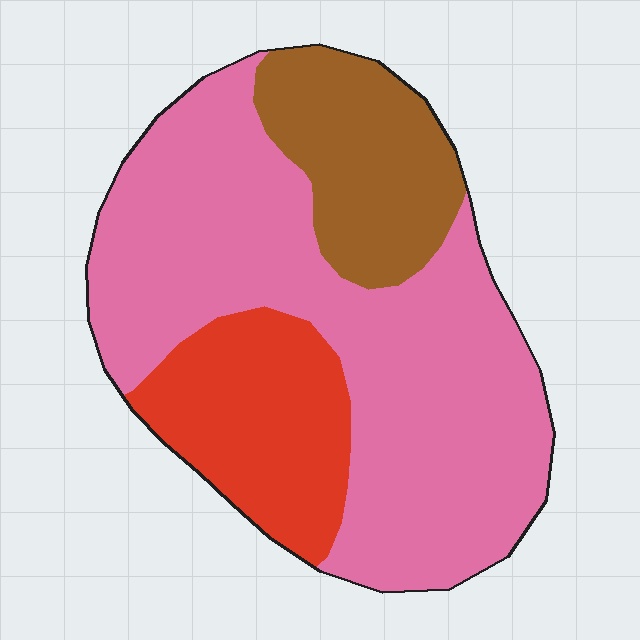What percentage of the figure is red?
Red covers 20% of the figure.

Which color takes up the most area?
Pink, at roughly 60%.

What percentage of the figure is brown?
Brown covers around 20% of the figure.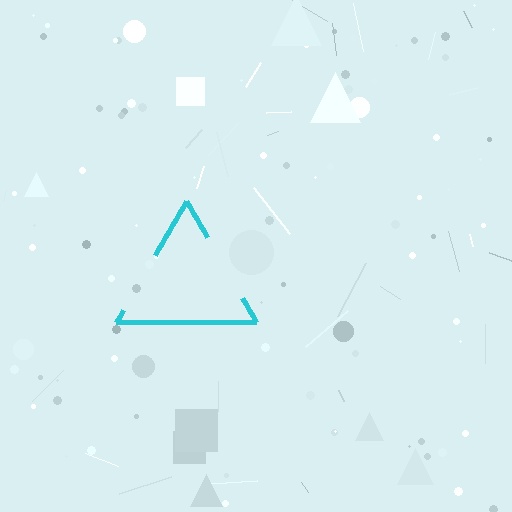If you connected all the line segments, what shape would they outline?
They would outline a triangle.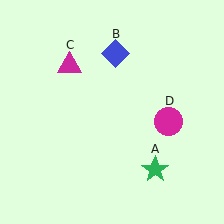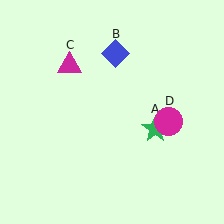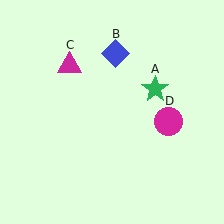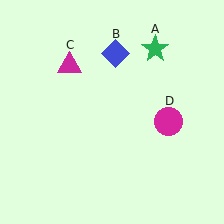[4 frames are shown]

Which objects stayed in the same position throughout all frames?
Blue diamond (object B) and magenta triangle (object C) and magenta circle (object D) remained stationary.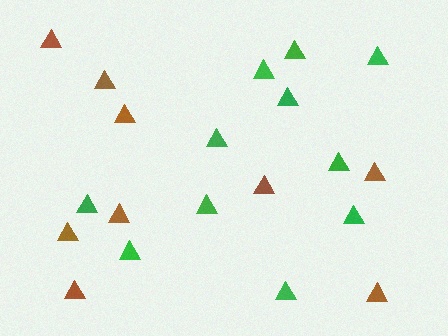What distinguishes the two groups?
There are 2 groups: one group of green triangles (11) and one group of brown triangles (9).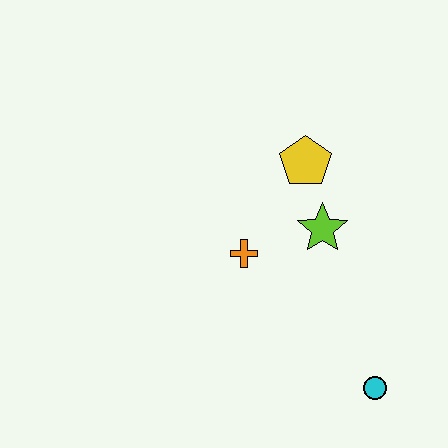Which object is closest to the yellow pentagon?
The lime star is closest to the yellow pentagon.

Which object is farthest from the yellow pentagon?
The cyan circle is farthest from the yellow pentagon.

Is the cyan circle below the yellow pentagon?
Yes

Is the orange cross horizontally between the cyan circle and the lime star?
No